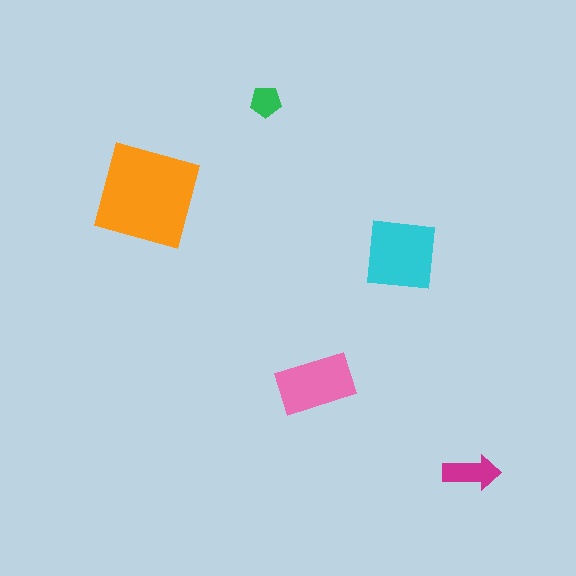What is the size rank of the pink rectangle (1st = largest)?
3rd.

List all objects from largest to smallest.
The orange square, the cyan square, the pink rectangle, the magenta arrow, the green pentagon.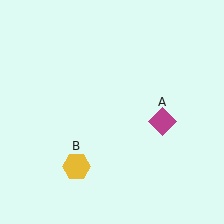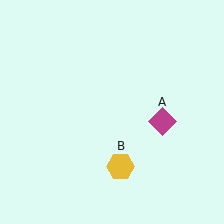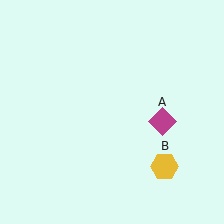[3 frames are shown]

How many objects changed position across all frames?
1 object changed position: yellow hexagon (object B).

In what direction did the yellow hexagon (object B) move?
The yellow hexagon (object B) moved right.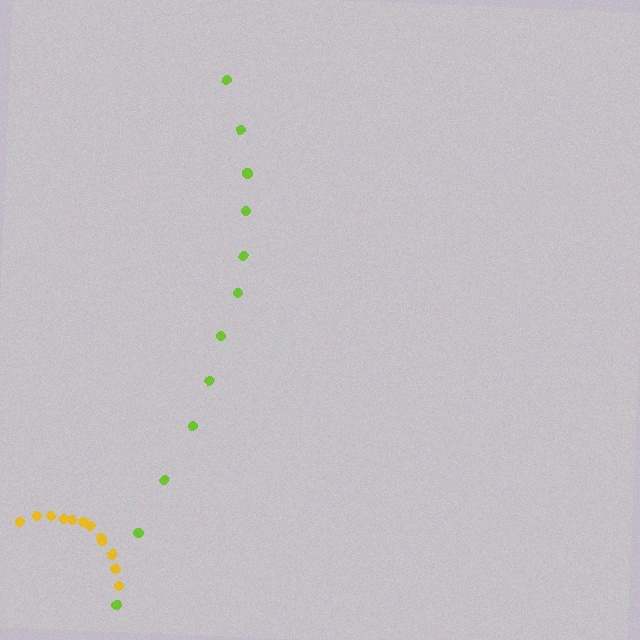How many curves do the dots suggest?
There are 2 distinct paths.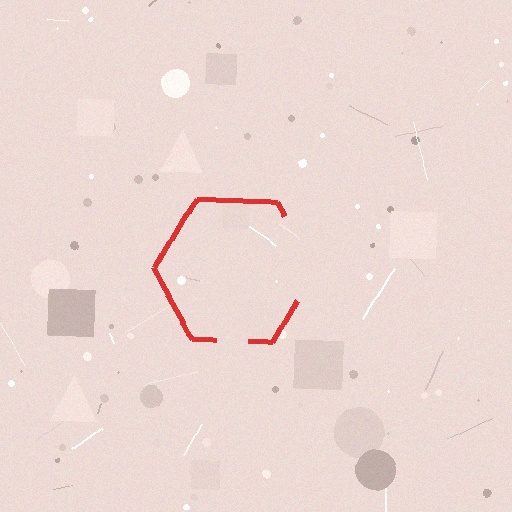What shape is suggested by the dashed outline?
The dashed outline suggests a hexagon.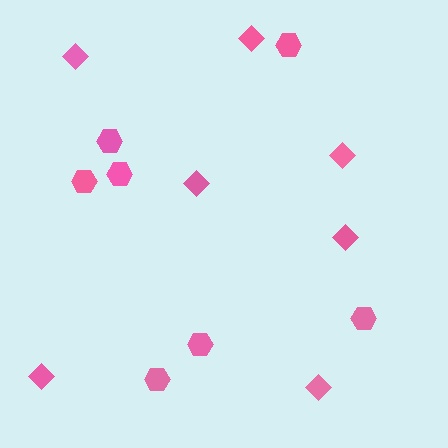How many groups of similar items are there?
There are 2 groups: one group of hexagons (7) and one group of diamonds (7).